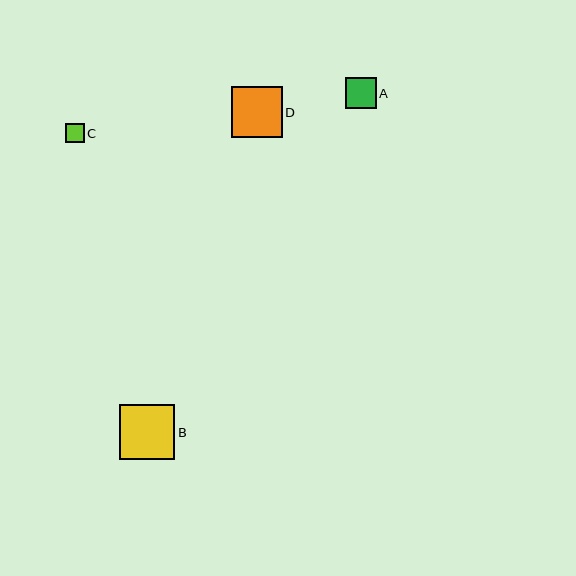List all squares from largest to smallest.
From largest to smallest: B, D, A, C.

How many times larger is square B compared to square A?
Square B is approximately 1.8 times the size of square A.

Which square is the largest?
Square B is the largest with a size of approximately 55 pixels.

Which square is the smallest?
Square C is the smallest with a size of approximately 18 pixels.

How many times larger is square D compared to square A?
Square D is approximately 1.6 times the size of square A.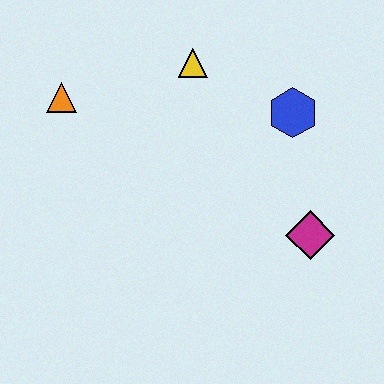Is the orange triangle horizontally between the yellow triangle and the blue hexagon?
No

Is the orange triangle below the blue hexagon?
No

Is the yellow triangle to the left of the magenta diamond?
Yes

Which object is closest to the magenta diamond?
The blue hexagon is closest to the magenta diamond.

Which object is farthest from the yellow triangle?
The magenta diamond is farthest from the yellow triangle.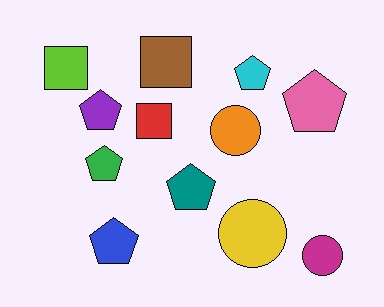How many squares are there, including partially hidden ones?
There are 3 squares.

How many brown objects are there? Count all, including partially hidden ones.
There is 1 brown object.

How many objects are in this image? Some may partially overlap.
There are 12 objects.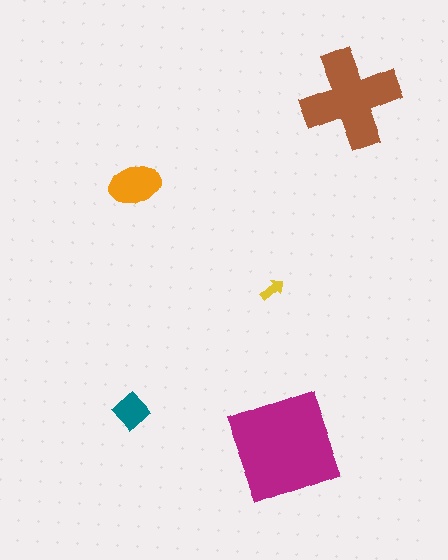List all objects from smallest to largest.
The yellow arrow, the teal diamond, the orange ellipse, the brown cross, the magenta square.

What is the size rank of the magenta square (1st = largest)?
1st.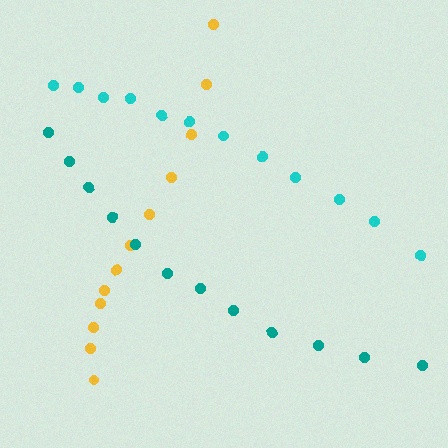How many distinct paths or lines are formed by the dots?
There are 3 distinct paths.